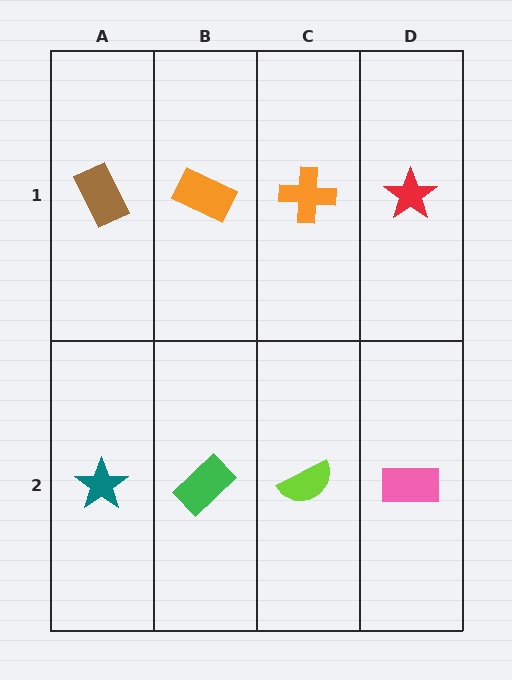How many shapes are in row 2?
4 shapes.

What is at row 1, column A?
A brown rectangle.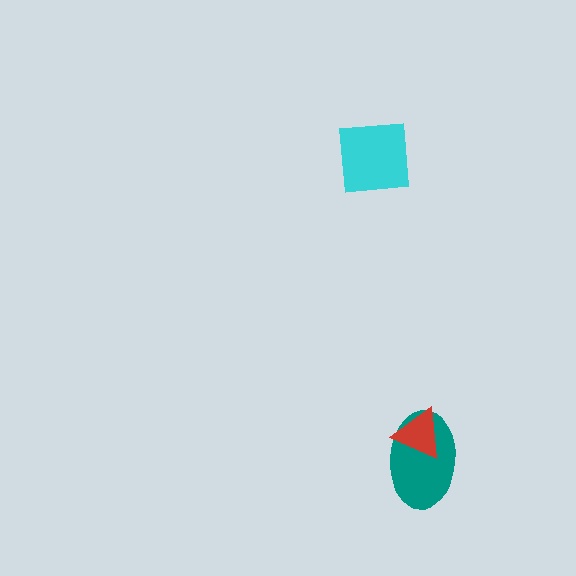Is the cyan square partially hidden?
No, no other shape covers it.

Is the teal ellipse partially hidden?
Yes, it is partially covered by another shape.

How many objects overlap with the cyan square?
0 objects overlap with the cyan square.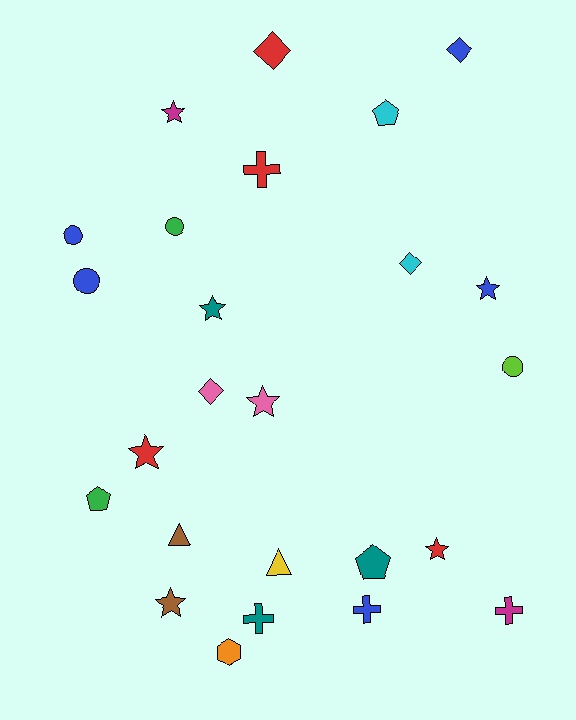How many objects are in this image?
There are 25 objects.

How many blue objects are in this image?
There are 5 blue objects.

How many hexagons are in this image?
There is 1 hexagon.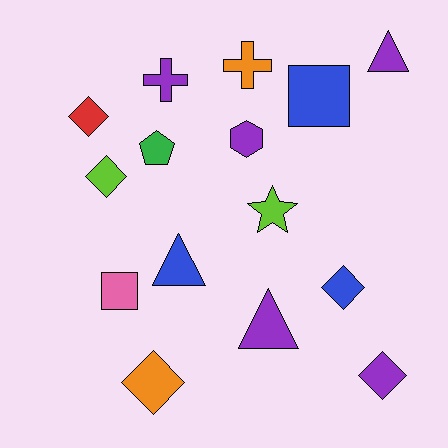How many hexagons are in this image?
There is 1 hexagon.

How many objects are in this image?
There are 15 objects.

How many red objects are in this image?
There is 1 red object.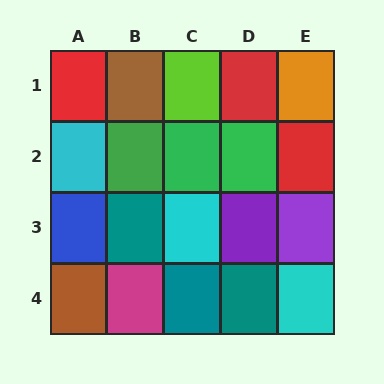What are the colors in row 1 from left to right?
Red, brown, lime, red, orange.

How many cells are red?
3 cells are red.